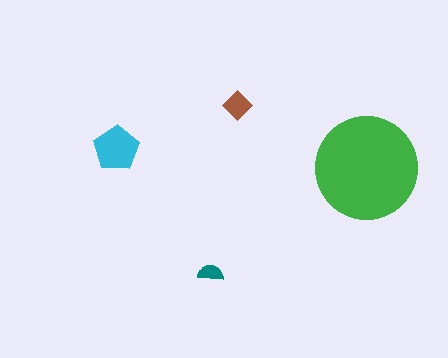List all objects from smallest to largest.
The teal semicircle, the brown diamond, the cyan pentagon, the green circle.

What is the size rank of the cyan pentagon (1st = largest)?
2nd.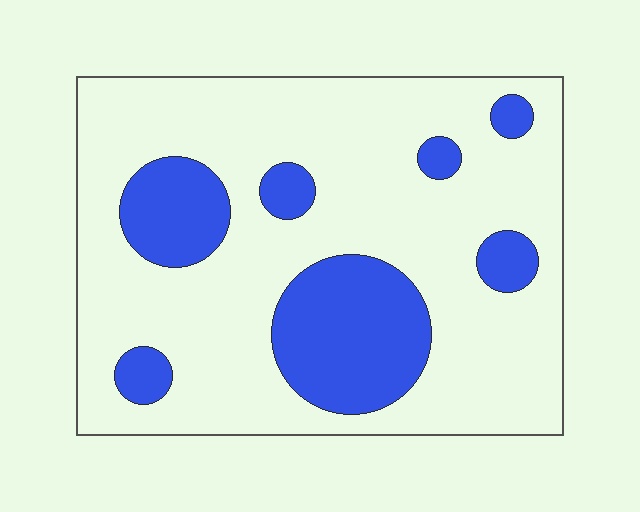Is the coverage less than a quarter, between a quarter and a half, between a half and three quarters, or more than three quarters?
Less than a quarter.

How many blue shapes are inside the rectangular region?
7.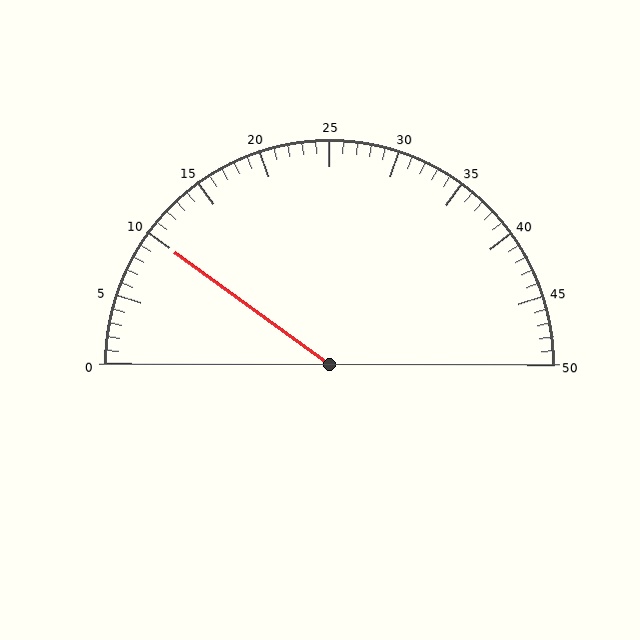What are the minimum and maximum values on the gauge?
The gauge ranges from 0 to 50.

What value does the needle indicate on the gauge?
The needle indicates approximately 10.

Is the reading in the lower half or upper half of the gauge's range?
The reading is in the lower half of the range (0 to 50).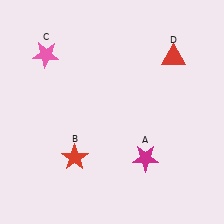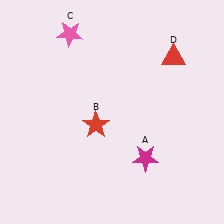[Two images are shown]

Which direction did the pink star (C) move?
The pink star (C) moved right.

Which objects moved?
The objects that moved are: the red star (B), the pink star (C).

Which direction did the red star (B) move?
The red star (B) moved up.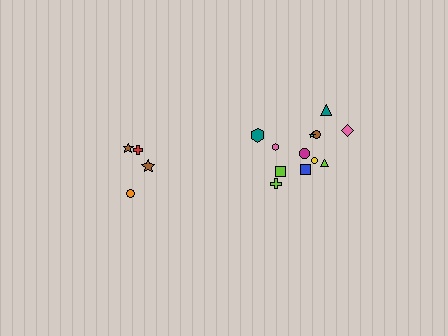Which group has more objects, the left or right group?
The right group.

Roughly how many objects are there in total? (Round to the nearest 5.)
Roughly 15 objects in total.